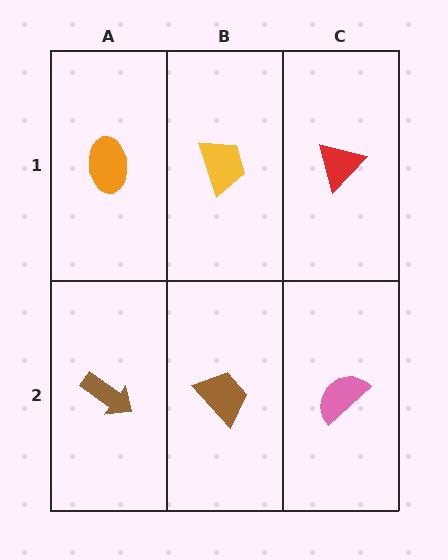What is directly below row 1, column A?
A brown arrow.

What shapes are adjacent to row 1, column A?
A brown arrow (row 2, column A), a yellow trapezoid (row 1, column B).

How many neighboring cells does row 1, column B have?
3.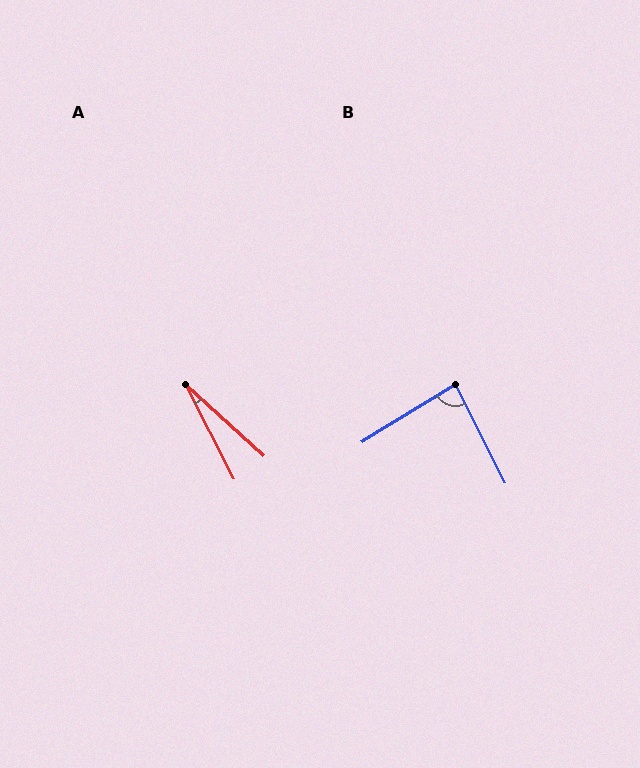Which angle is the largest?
B, at approximately 85 degrees.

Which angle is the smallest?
A, at approximately 20 degrees.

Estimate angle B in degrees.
Approximately 85 degrees.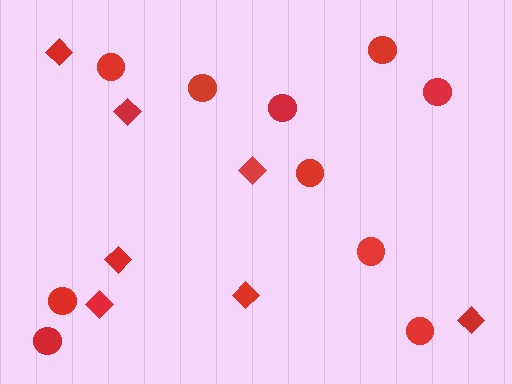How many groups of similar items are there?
There are 2 groups: one group of diamonds (7) and one group of circles (10).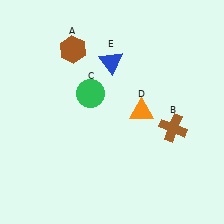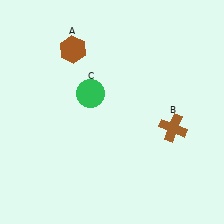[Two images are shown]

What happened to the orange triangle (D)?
The orange triangle (D) was removed in Image 2. It was in the top-right area of Image 1.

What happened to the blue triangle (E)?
The blue triangle (E) was removed in Image 2. It was in the top-left area of Image 1.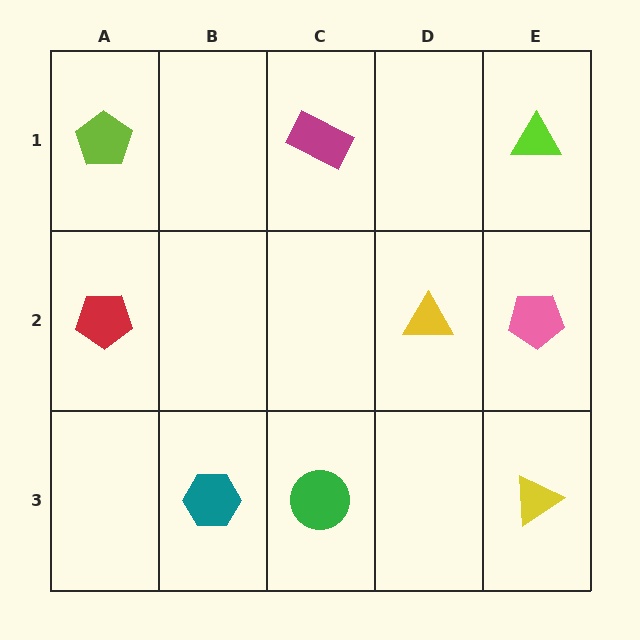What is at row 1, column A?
A lime pentagon.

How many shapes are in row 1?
3 shapes.